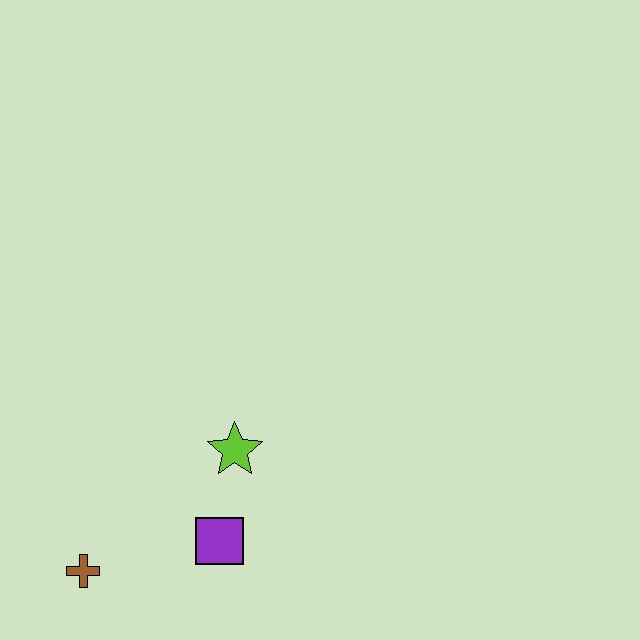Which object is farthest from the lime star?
The brown cross is farthest from the lime star.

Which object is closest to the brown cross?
The purple square is closest to the brown cross.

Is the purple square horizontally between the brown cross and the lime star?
Yes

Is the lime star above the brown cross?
Yes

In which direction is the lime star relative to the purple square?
The lime star is above the purple square.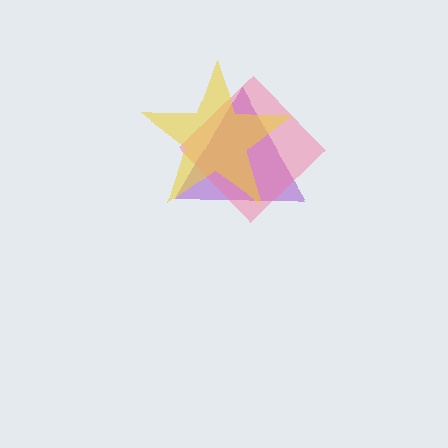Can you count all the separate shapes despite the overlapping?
Yes, there are 3 separate shapes.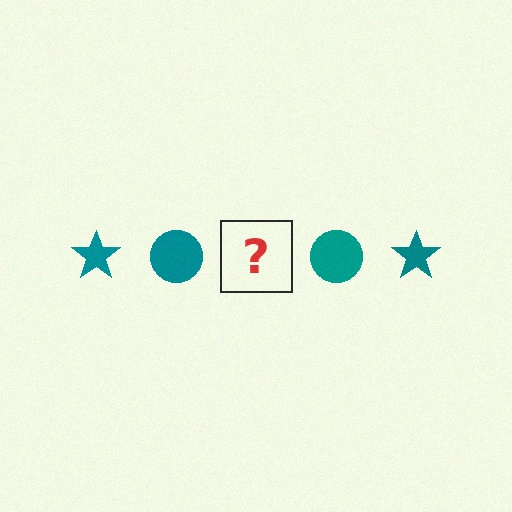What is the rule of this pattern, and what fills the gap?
The rule is that the pattern cycles through star, circle shapes in teal. The gap should be filled with a teal star.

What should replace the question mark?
The question mark should be replaced with a teal star.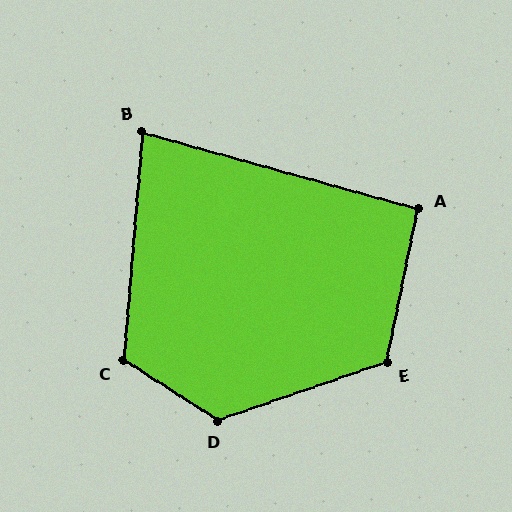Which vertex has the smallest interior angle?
B, at approximately 79 degrees.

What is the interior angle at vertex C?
Approximately 118 degrees (obtuse).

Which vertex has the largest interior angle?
D, at approximately 129 degrees.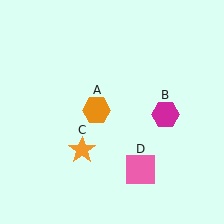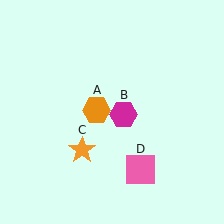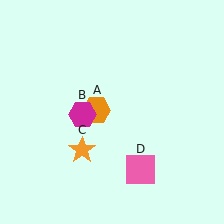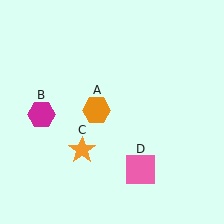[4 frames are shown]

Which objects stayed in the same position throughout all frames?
Orange hexagon (object A) and orange star (object C) and pink square (object D) remained stationary.